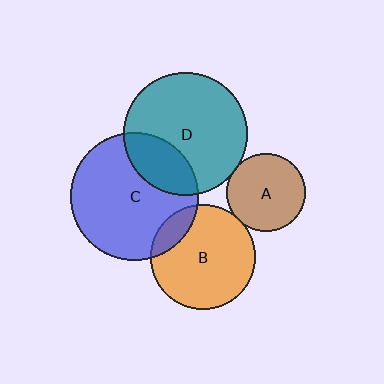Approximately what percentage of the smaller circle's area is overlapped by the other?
Approximately 5%.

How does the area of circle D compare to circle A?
Approximately 2.5 times.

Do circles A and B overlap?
Yes.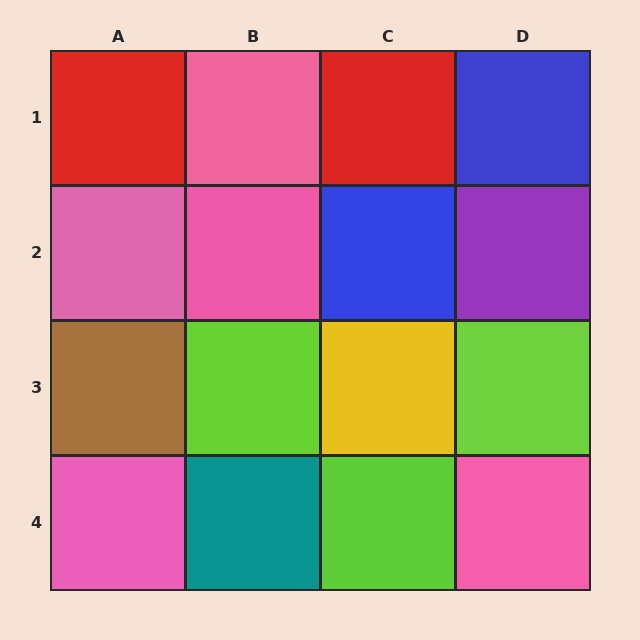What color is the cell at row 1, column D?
Blue.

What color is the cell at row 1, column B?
Pink.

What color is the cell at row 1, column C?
Red.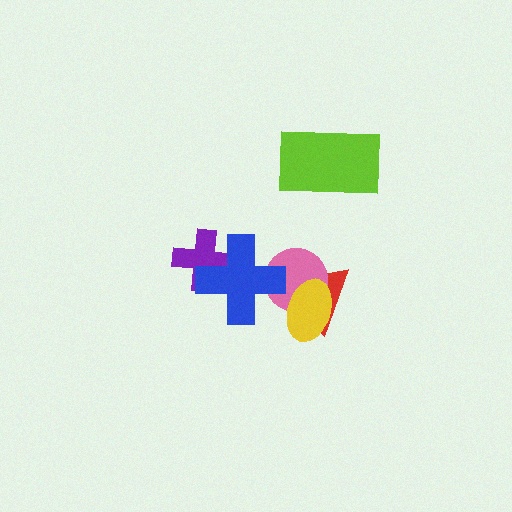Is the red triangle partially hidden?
Yes, it is partially covered by another shape.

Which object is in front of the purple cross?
The blue cross is in front of the purple cross.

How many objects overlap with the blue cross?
2 objects overlap with the blue cross.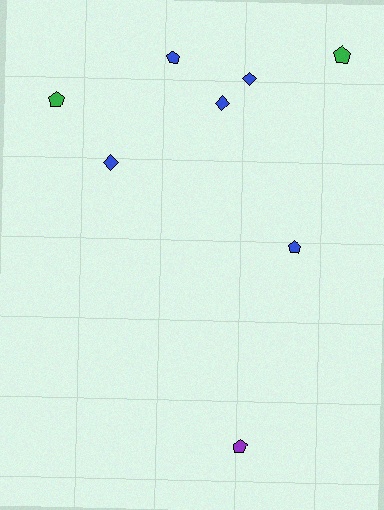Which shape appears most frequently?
Pentagon, with 5 objects.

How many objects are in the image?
There are 8 objects.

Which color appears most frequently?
Blue, with 5 objects.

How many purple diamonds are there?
There are no purple diamonds.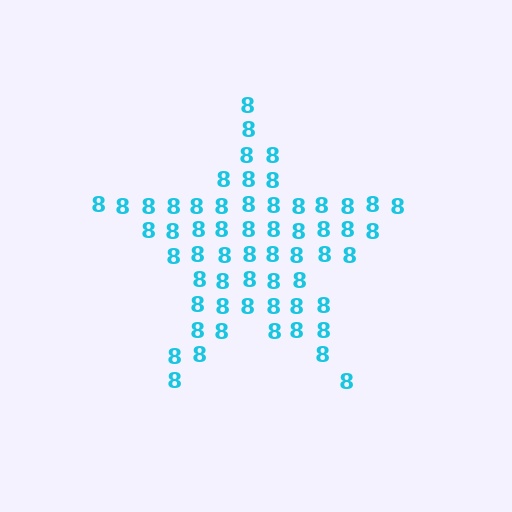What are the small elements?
The small elements are digit 8's.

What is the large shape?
The large shape is a star.